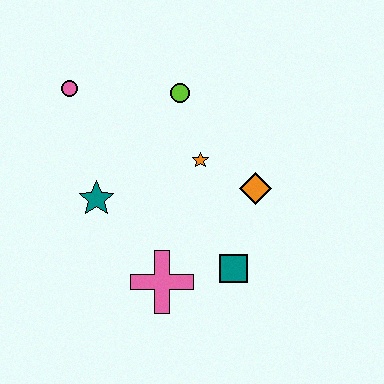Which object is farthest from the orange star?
The pink circle is farthest from the orange star.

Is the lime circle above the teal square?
Yes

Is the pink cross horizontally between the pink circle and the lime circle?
Yes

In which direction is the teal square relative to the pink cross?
The teal square is to the right of the pink cross.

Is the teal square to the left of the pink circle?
No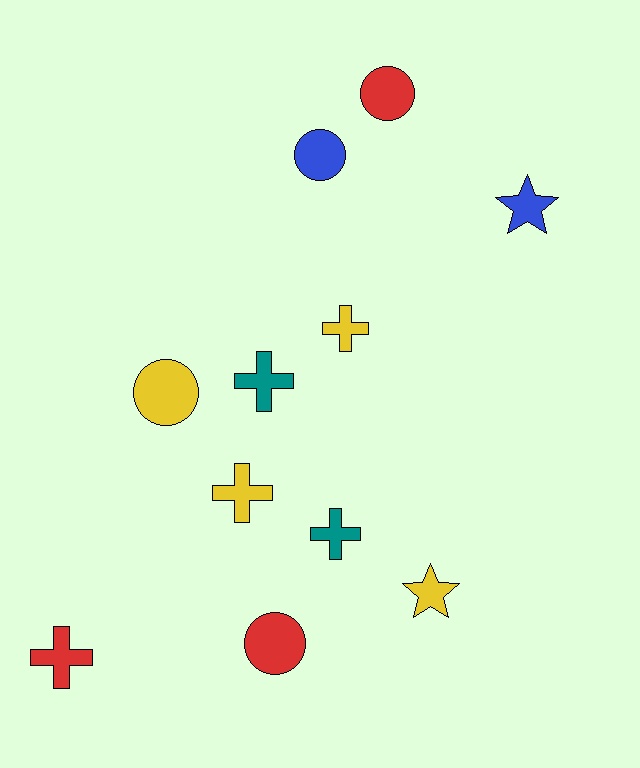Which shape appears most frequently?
Cross, with 5 objects.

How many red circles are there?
There are 2 red circles.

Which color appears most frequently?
Yellow, with 4 objects.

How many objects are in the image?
There are 11 objects.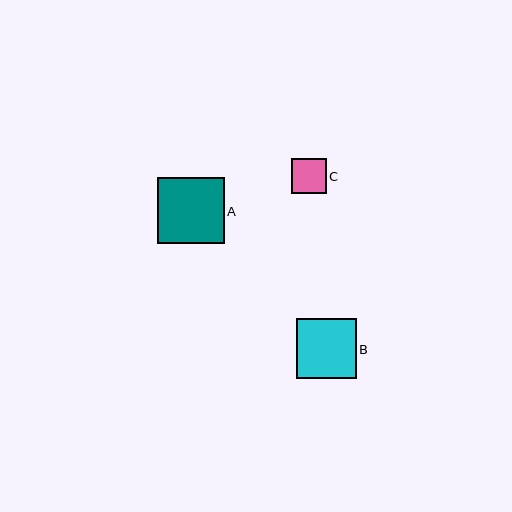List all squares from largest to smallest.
From largest to smallest: A, B, C.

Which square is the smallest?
Square C is the smallest with a size of approximately 35 pixels.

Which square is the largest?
Square A is the largest with a size of approximately 66 pixels.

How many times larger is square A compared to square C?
Square A is approximately 1.9 times the size of square C.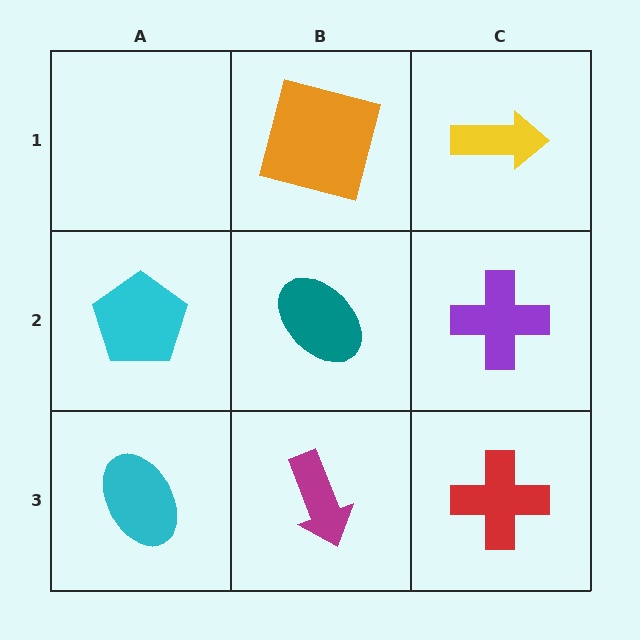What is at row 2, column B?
A teal ellipse.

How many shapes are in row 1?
2 shapes.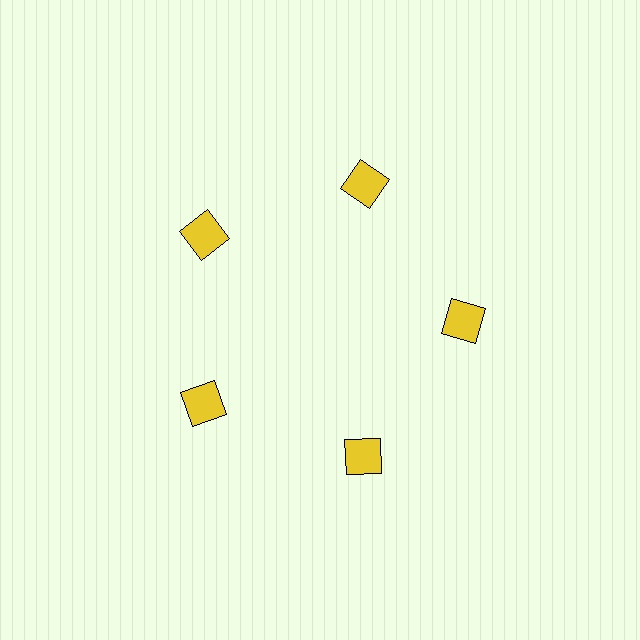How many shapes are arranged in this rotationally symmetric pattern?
There are 5 shapes, arranged in 5 groups of 1.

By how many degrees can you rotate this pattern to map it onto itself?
The pattern maps onto itself every 72 degrees of rotation.